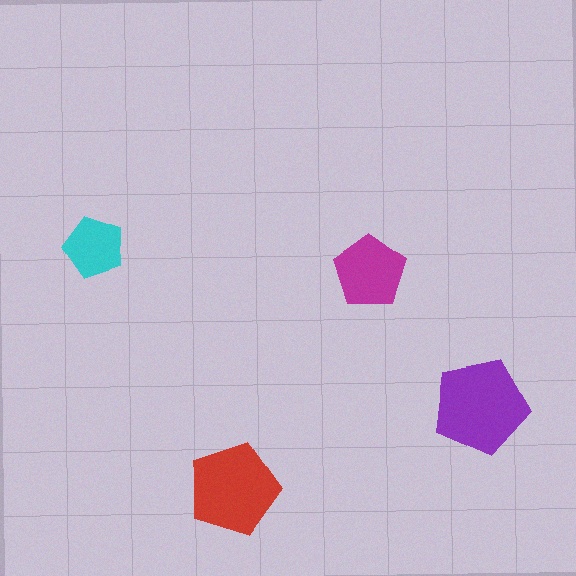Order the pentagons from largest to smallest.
the purple one, the red one, the magenta one, the cyan one.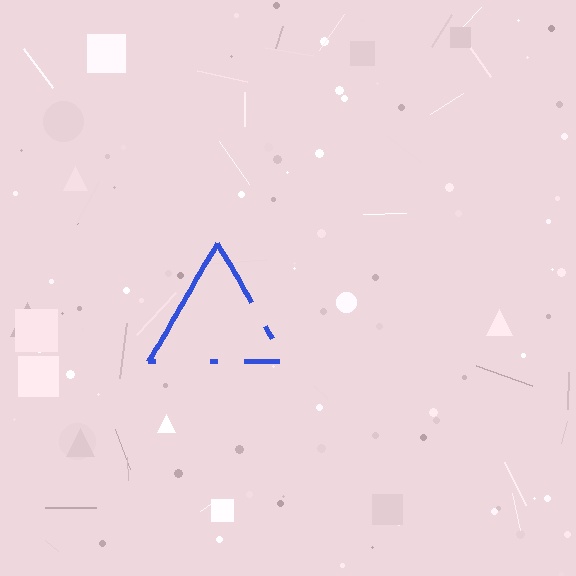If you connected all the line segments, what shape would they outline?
They would outline a triangle.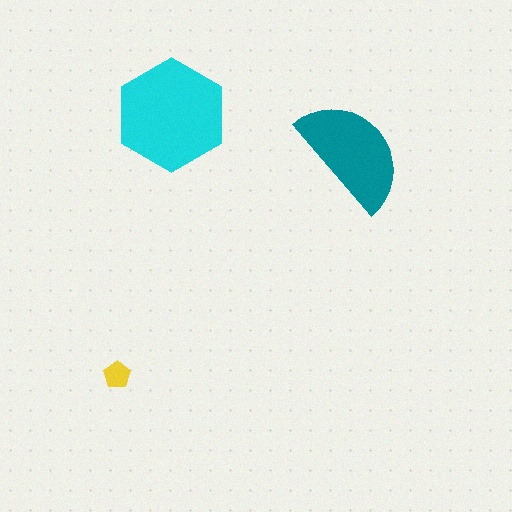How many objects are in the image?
There are 3 objects in the image.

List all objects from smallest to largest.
The yellow pentagon, the teal semicircle, the cyan hexagon.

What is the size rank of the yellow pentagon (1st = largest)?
3rd.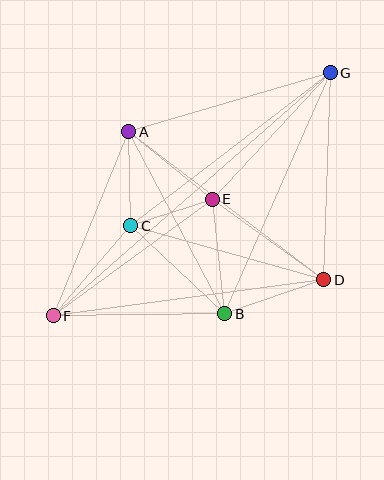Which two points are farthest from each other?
Points F and G are farthest from each other.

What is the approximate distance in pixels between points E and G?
The distance between E and G is approximately 173 pixels.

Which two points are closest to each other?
Points C and E are closest to each other.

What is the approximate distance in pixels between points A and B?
The distance between A and B is approximately 206 pixels.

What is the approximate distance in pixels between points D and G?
The distance between D and G is approximately 207 pixels.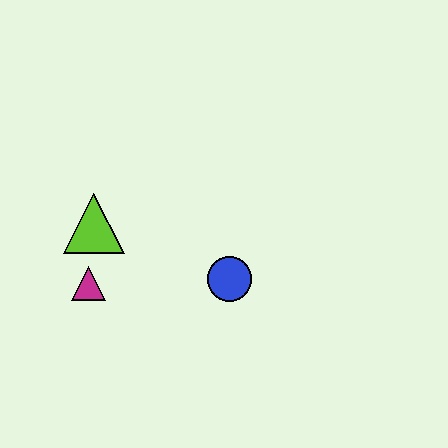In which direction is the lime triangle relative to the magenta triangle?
The lime triangle is above the magenta triangle.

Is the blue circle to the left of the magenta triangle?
No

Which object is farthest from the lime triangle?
The blue circle is farthest from the lime triangle.